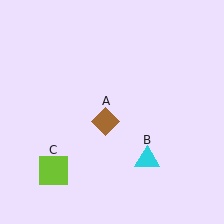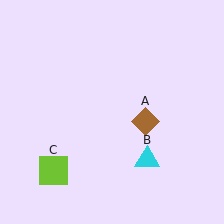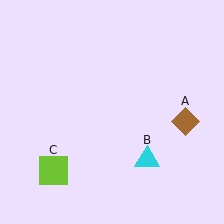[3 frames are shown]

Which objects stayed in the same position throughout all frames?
Cyan triangle (object B) and lime square (object C) remained stationary.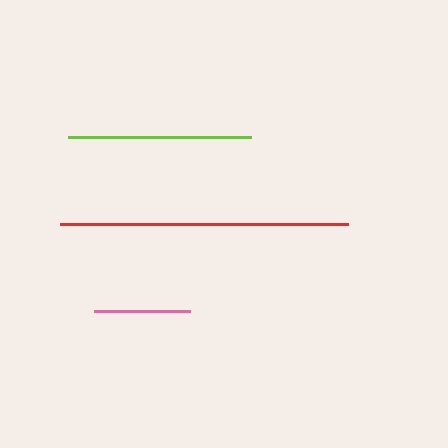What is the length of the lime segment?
The lime segment is approximately 183 pixels long.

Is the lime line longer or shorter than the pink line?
The lime line is longer than the pink line.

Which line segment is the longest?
The red line is the longest at approximately 288 pixels.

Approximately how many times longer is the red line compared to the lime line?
The red line is approximately 1.6 times the length of the lime line.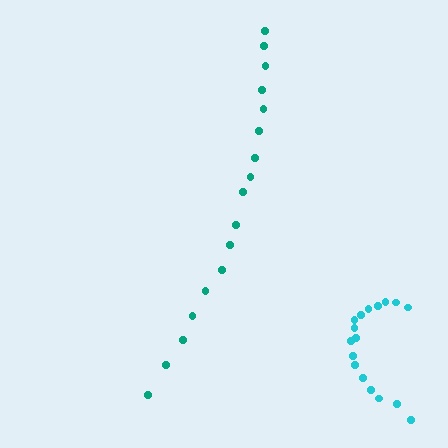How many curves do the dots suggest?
There are 2 distinct paths.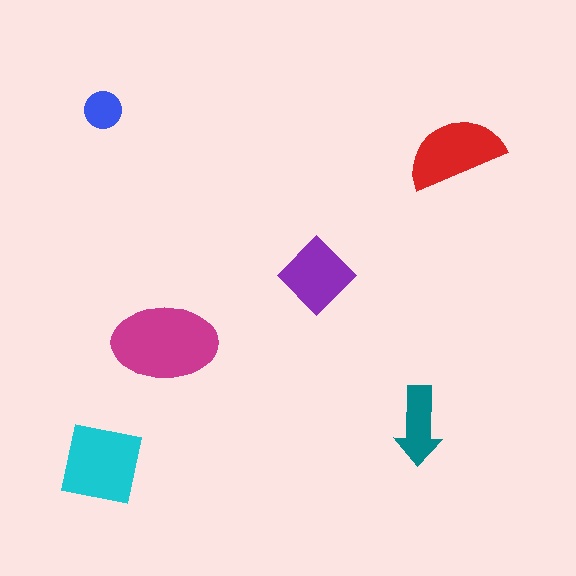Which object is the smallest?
The blue circle.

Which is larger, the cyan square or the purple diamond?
The cyan square.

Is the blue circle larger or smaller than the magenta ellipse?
Smaller.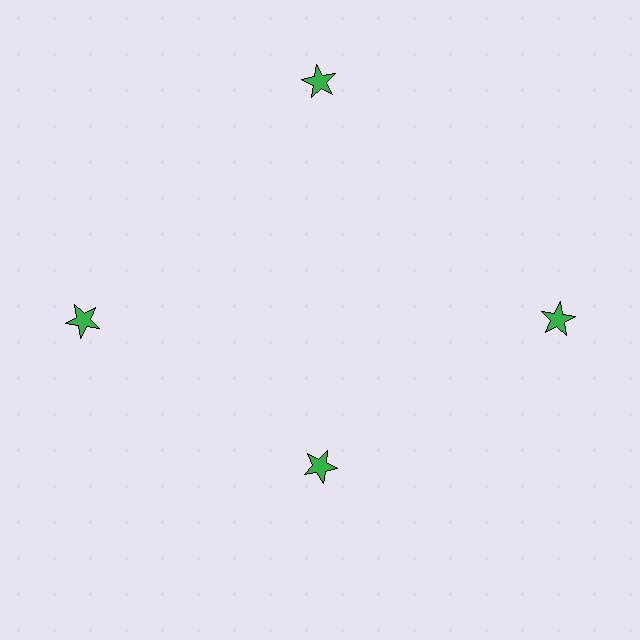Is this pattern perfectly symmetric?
No. The 4 green stars are arranged in a ring, but one element near the 6 o'clock position is pulled inward toward the center, breaking the 4-fold rotational symmetry.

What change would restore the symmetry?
The symmetry would be restored by moving it outward, back onto the ring so that all 4 stars sit at equal angles and equal distance from the center.